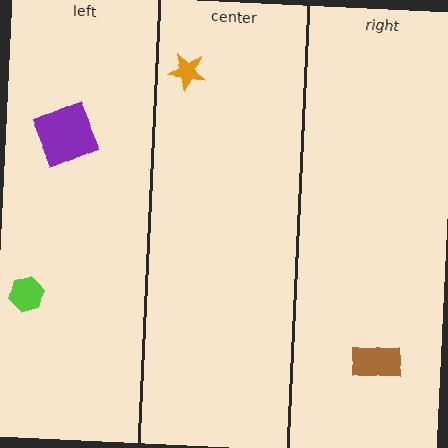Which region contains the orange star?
The center region.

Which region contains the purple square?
The left region.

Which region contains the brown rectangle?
The right region.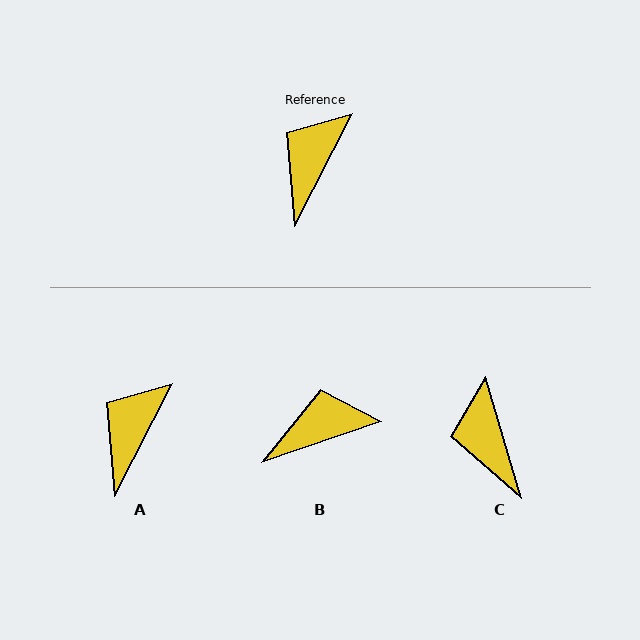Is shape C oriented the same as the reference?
No, it is off by about 44 degrees.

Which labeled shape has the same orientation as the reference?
A.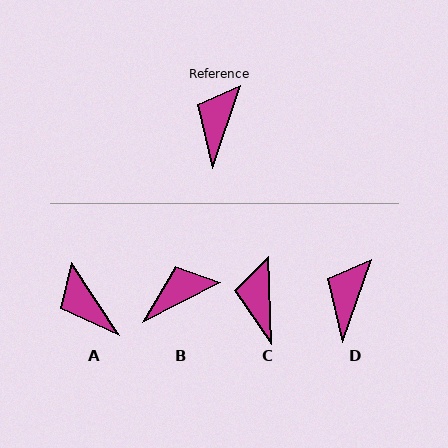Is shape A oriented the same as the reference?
No, it is off by about 52 degrees.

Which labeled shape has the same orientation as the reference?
D.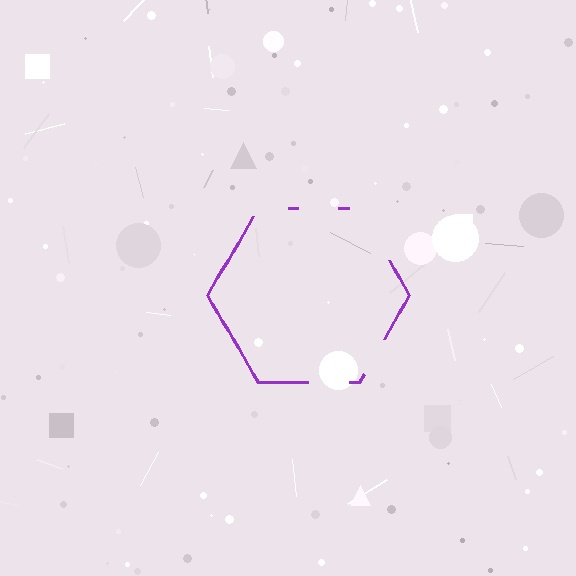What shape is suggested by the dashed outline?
The dashed outline suggests a hexagon.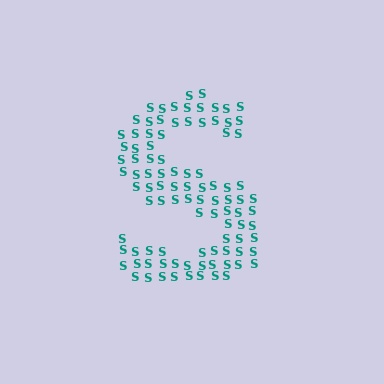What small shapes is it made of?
It is made of small letter S's.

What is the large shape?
The large shape is the letter S.